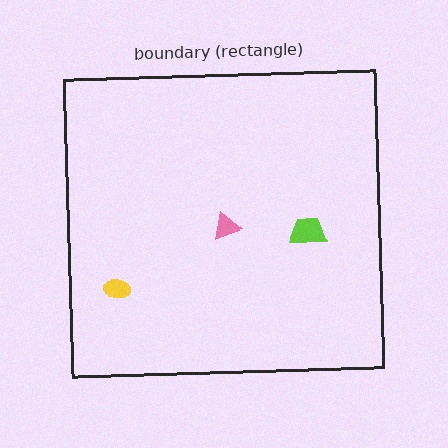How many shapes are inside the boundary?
3 inside, 0 outside.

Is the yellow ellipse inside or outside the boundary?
Inside.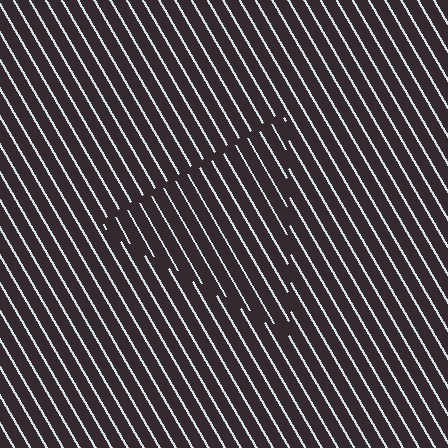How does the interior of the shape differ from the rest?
The interior of the shape contains the same grating, shifted by half a period — the contour is defined by the phase discontinuity where line-ends from the inner and outer gratings abut.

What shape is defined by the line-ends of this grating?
An illusory triangle. The interior of the shape contains the same grating, shifted by half a period — the contour is defined by the phase discontinuity where line-ends from the inner and outer gratings abut.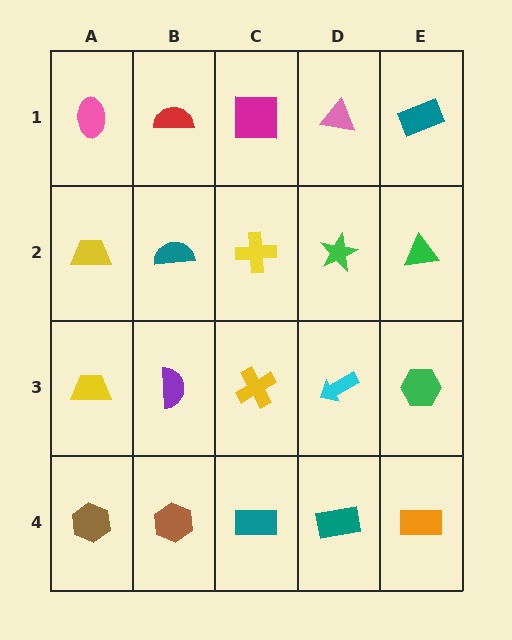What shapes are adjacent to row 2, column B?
A red semicircle (row 1, column B), a purple semicircle (row 3, column B), a yellow trapezoid (row 2, column A), a yellow cross (row 2, column C).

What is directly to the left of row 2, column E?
A green star.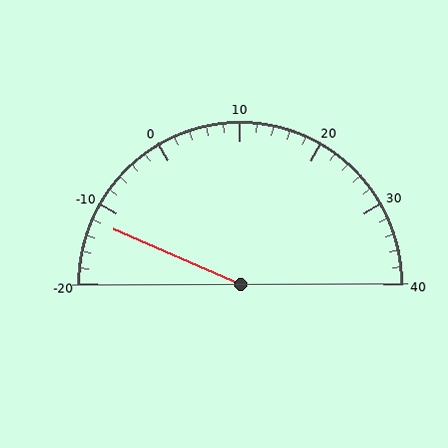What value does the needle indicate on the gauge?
The needle indicates approximately -12.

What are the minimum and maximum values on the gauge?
The gauge ranges from -20 to 40.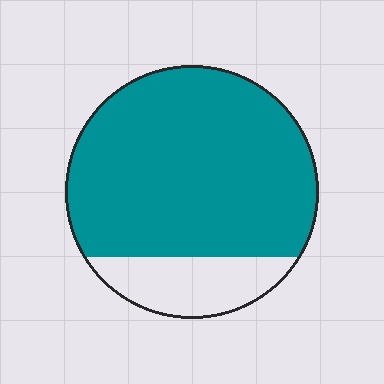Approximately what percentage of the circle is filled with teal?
Approximately 80%.